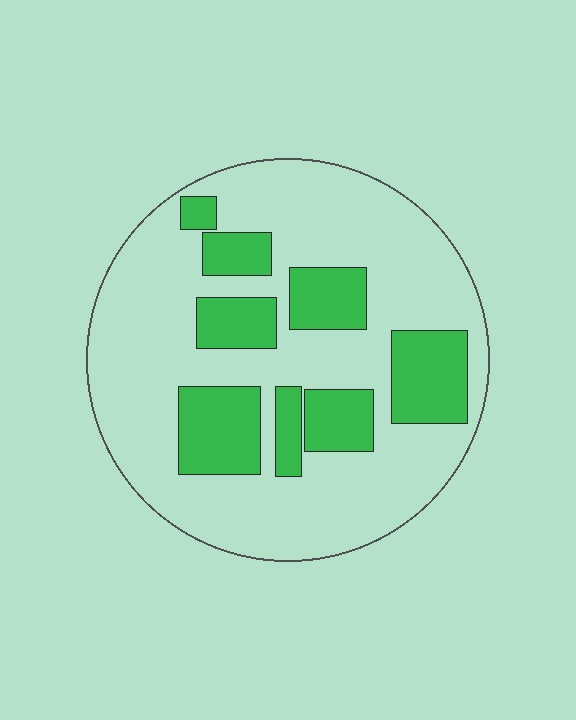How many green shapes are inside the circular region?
8.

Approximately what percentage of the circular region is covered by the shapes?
Approximately 25%.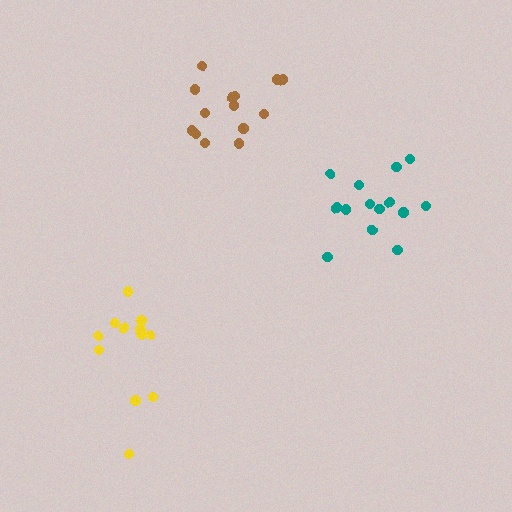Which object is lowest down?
The yellow cluster is bottommost.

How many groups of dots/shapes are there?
There are 3 groups.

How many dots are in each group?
Group 1: 14 dots, Group 2: 14 dots, Group 3: 12 dots (40 total).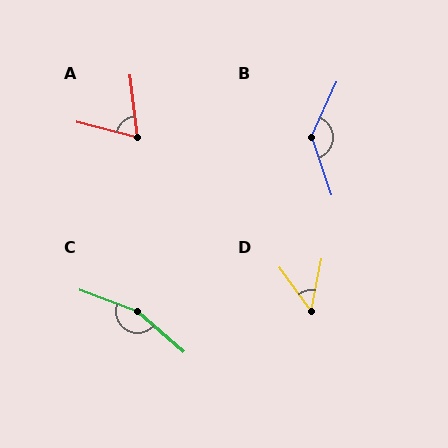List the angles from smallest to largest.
D (48°), A (69°), B (136°), C (160°).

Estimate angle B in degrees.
Approximately 136 degrees.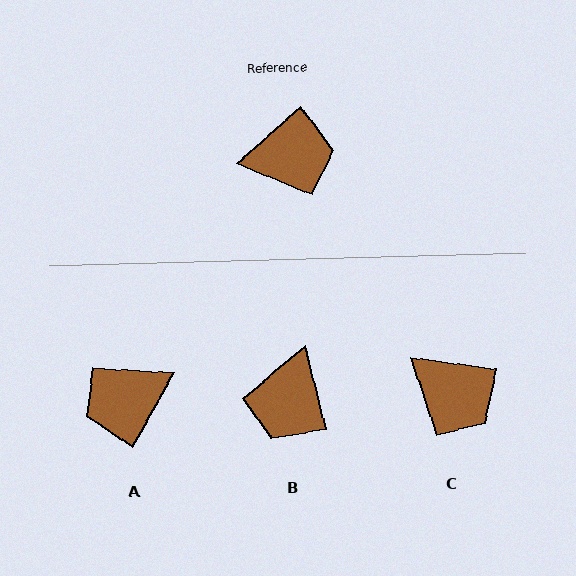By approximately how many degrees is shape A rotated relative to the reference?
Approximately 161 degrees clockwise.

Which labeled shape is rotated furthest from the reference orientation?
A, about 161 degrees away.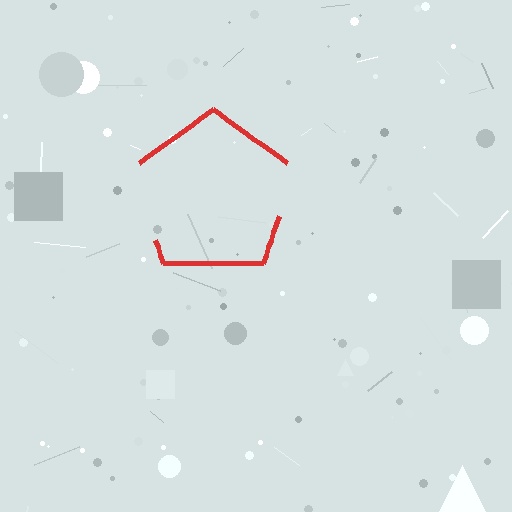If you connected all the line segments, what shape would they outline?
They would outline a pentagon.